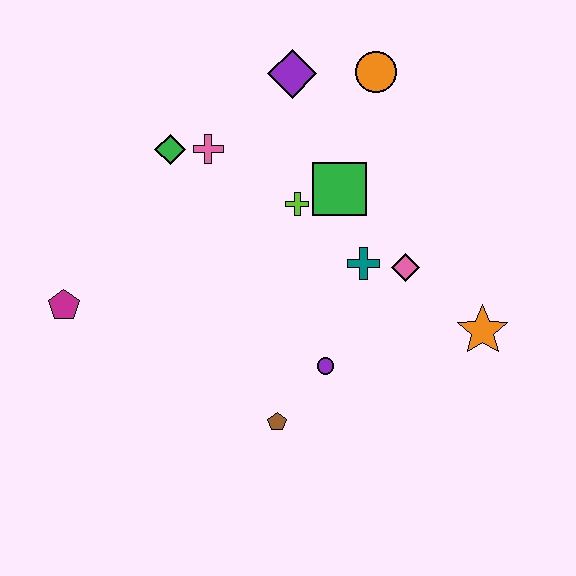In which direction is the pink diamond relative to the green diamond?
The pink diamond is to the right of the green diamond.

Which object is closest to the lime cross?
The green square is closest to the lime cross.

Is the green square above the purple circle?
Yes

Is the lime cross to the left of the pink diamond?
Yes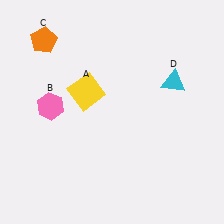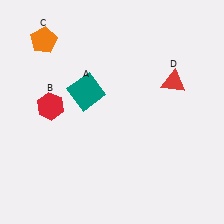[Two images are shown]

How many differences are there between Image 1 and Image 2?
There are 3 differences between the two images.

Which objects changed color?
A changed from yellow to teal. B changed from pink to red. D changed from cyan to red.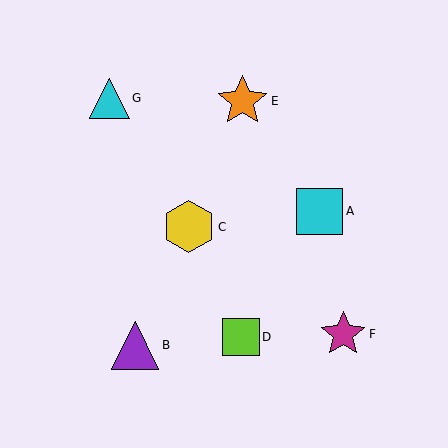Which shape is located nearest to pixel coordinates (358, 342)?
The magenta star (labeled F) at (343, 334) is nearest to that location.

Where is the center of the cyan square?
The center of the cyan square is at (320, 211).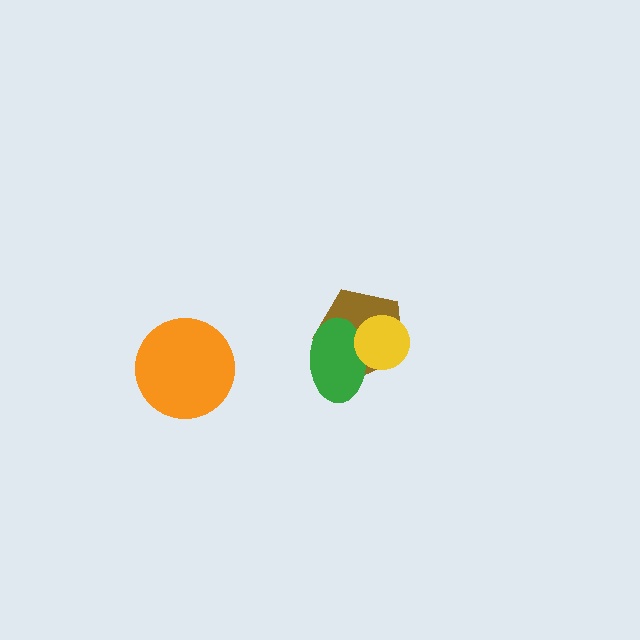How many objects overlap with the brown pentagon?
2 objects overlap with the brown pentagon.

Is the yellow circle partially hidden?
No, no other shape covers it.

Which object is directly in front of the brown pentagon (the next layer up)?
The green ellipse is directly in front of the brown pentagon.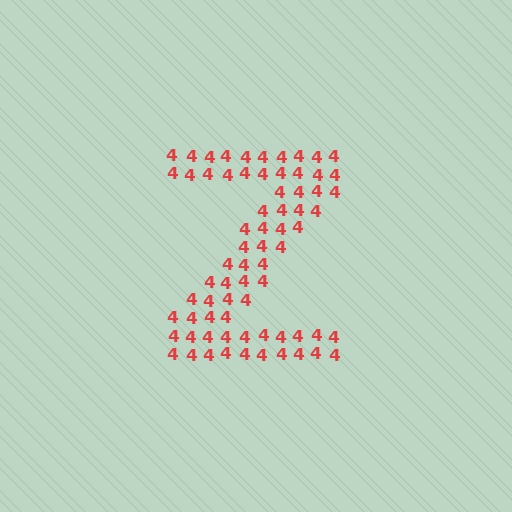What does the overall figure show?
The overall figure shows the letter Z.